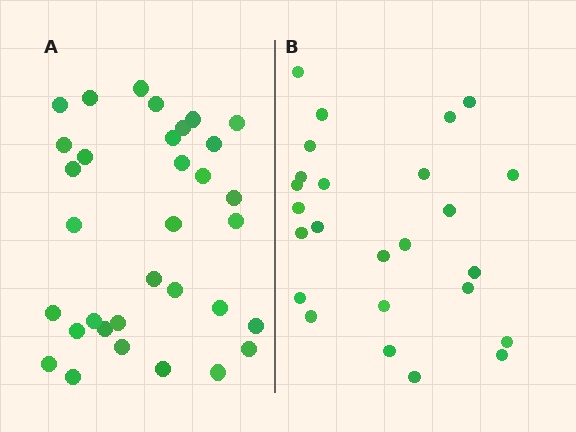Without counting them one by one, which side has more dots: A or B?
Region A (the left region) has more dots.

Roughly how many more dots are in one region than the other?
Region A has roughly 8 or so more dots than region B.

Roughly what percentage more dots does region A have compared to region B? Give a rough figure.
About 30% more.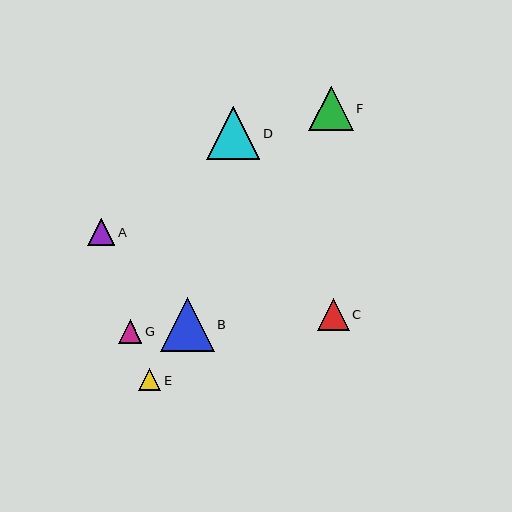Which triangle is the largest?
Triangle B is the largest with a size of approximately 54 pixels.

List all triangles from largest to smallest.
From largest to smallest: B, D, F, C, A, G, E.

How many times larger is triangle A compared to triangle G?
Triangle A is approximately 1.1 times the size of triangle G.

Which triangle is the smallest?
Triangle E is the smallest with a size of approximately 22 pixels.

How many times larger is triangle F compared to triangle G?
Triangle F is approximately 1.9 times the size of triangle G.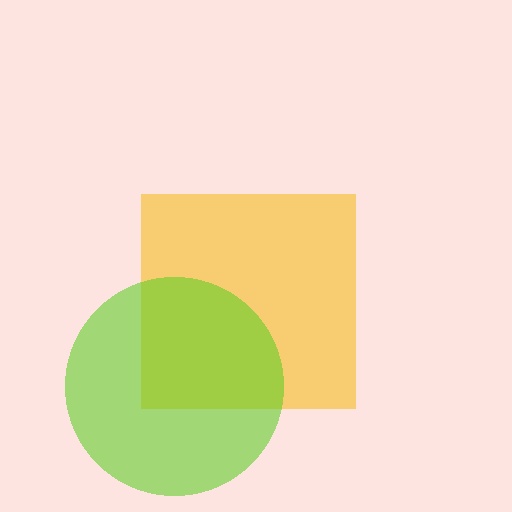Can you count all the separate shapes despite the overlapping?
Yes, there are 2 separate shapes.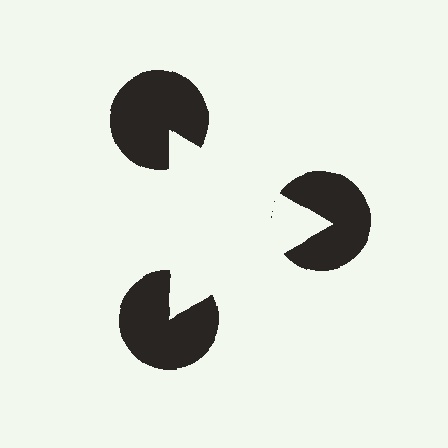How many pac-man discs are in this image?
There are 3 — one at each vertex of the illusory triangle.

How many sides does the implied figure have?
3 sides.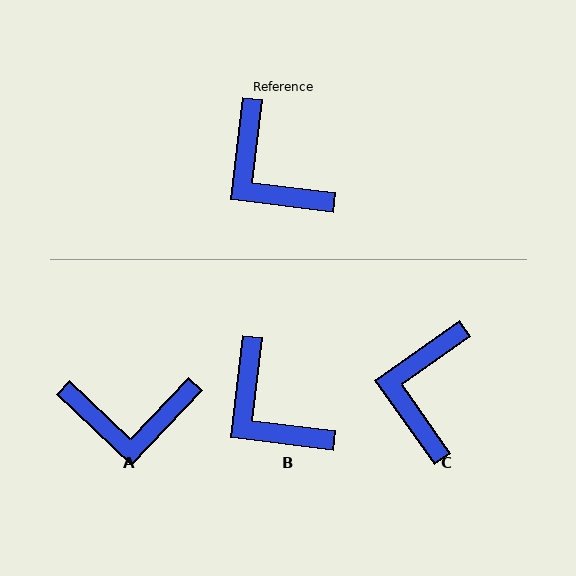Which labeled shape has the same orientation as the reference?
B.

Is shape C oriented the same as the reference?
No, it is off by about 48 degrees.